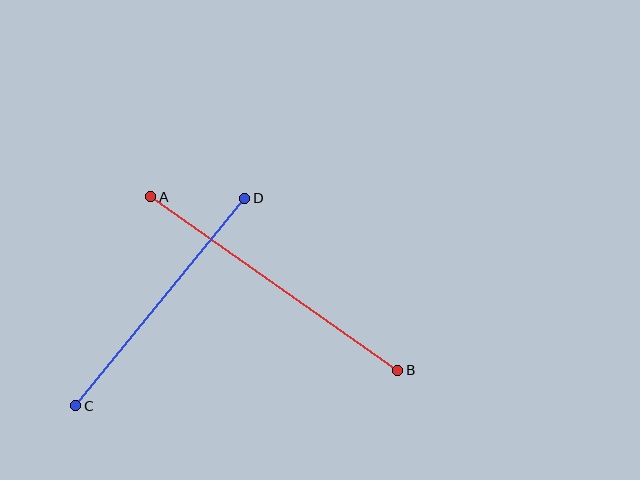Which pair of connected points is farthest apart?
Points A and B are farthest apart.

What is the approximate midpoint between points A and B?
The midpoint is at approximately (274, 283) pixels.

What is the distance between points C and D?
The distance is approximately 268 pixels.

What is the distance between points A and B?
The distance is approximately 302 pixels.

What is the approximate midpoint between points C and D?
The midpoint is at approximately (160, 302) pixels.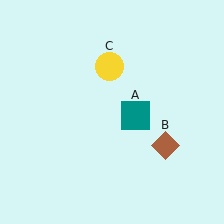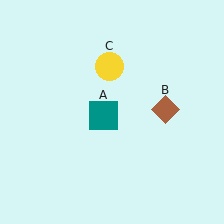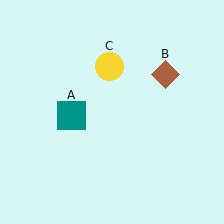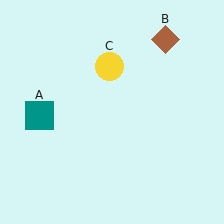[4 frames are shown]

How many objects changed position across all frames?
2 objects changed position: teal square (object A), brown diamond (object B).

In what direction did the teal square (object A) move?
The teal square (object A) moved left.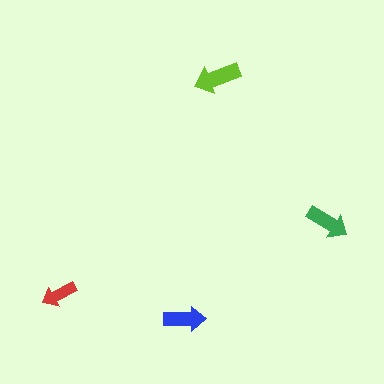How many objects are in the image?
There are 4 objects in the image.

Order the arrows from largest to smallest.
the lime one, the green one, the blue one, the red one.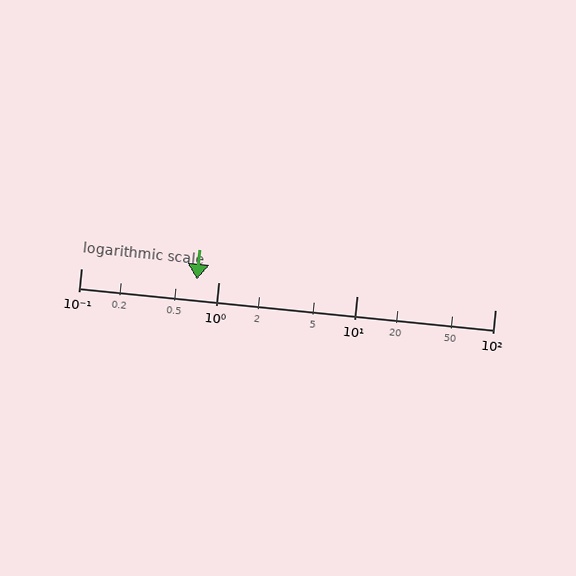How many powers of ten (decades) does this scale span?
The scale spans 3 decades, from 0.1 to 100.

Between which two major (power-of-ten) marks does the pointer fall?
The pointer is between 0.1 and 1.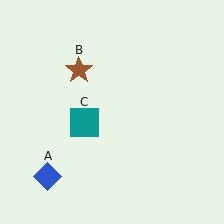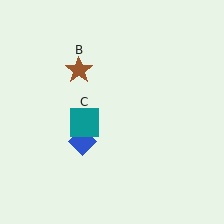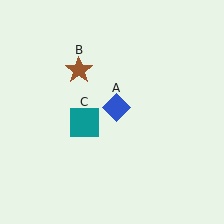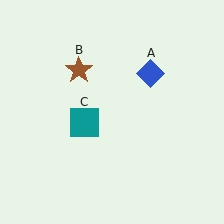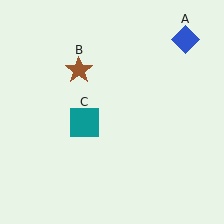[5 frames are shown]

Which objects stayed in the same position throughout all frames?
Brown star (object B) and teal square (object C) remained stationary.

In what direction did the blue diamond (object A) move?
The blue diamond (object A) moved up and to the right.